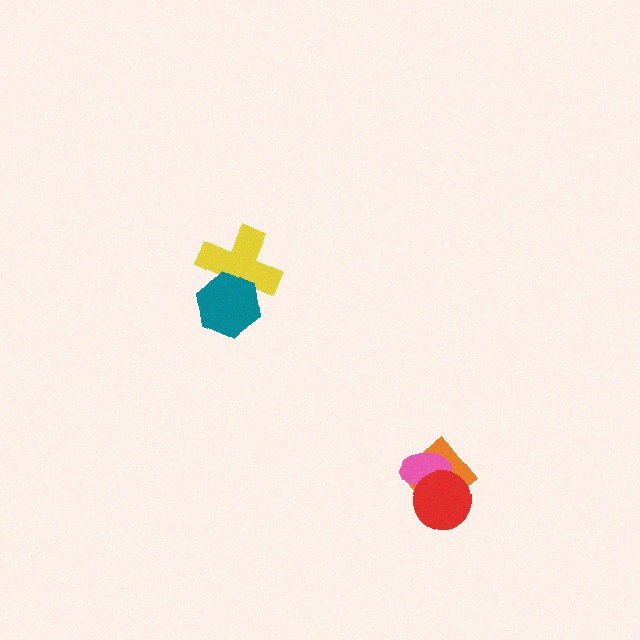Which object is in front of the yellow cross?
The teal hexagon is in front of the yellow cross.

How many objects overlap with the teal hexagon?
1 object overlaps with the teal hexagon.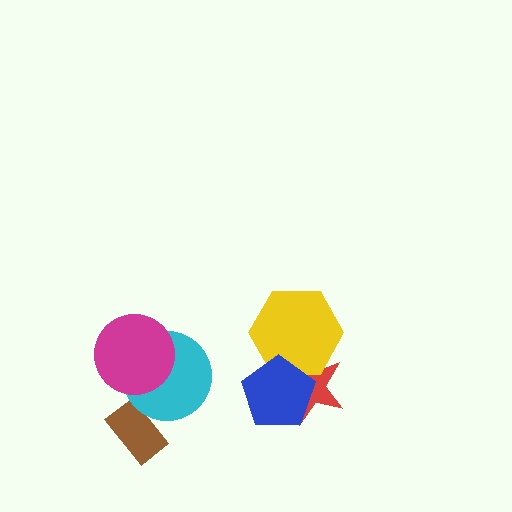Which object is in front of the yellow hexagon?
The blue pentagon is in front of the yellow hexagon.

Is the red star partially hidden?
Yes, it is partially covered by another shape.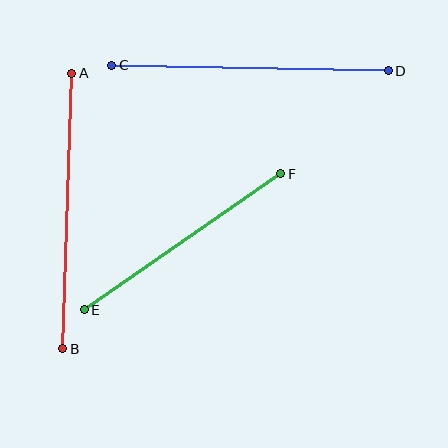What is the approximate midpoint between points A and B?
The midpoint is at approximately (67, 211) pixels.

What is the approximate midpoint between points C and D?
The midpoint is at approximately (250, 68) pixels.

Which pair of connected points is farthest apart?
Points C and D are farthest apart.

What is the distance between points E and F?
The distance is approximately 239 pixels.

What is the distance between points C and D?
The distance is approximately 276 pixels.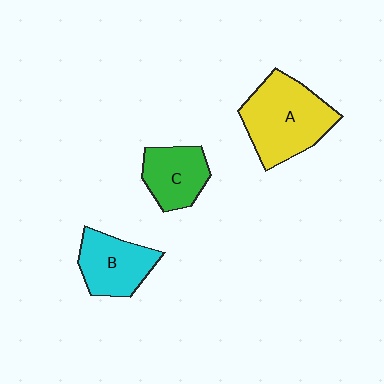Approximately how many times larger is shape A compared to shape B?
Approximately 1.5 times.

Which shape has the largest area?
Shape A (yellow).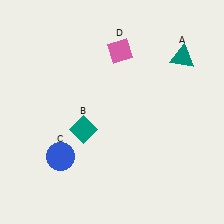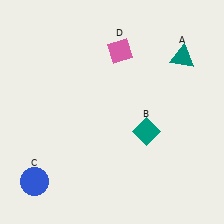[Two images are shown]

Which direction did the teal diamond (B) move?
The teal diamond (B) moved right.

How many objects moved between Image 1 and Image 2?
2 objects moved between the two images.